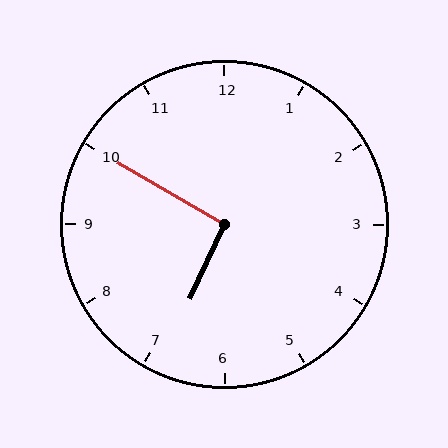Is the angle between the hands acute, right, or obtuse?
It is right.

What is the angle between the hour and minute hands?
Approximately 95 degrees.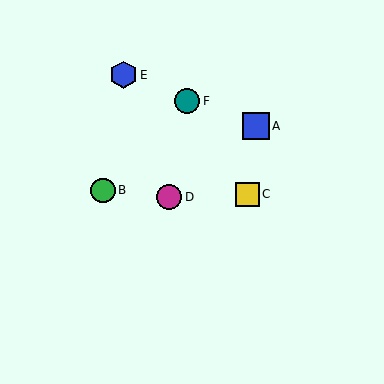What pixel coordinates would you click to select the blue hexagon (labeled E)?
Click at (124, 75) to select the blue hexagon E.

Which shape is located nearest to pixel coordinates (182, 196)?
The magenta circle (labeled D) at (169, 197) is nearest to that location.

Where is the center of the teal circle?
The center of the teal circle is at (187, 101).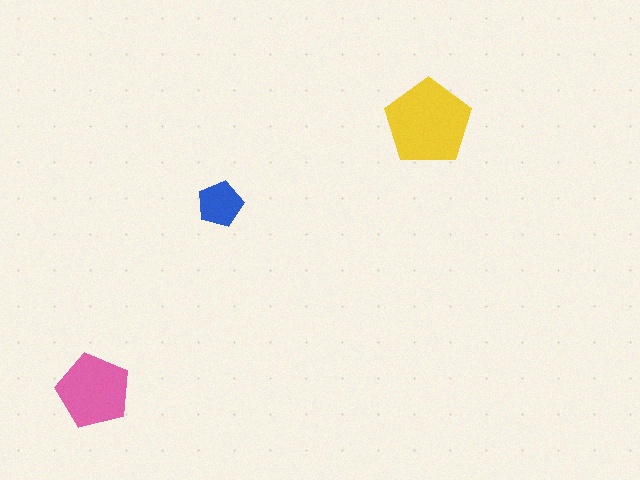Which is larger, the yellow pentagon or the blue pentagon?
The yellow one.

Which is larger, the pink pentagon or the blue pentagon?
The pink one.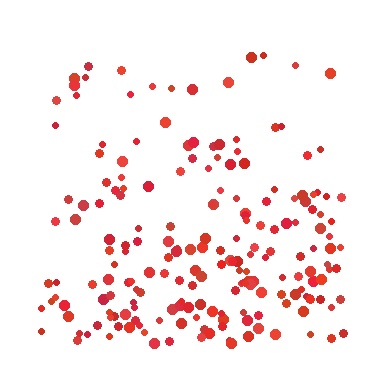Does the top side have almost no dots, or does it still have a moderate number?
Still a moderate number, just noticeably fewer than the bottom.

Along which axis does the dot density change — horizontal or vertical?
Vertical.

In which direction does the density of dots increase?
From top to bottom, with the bottom side densest.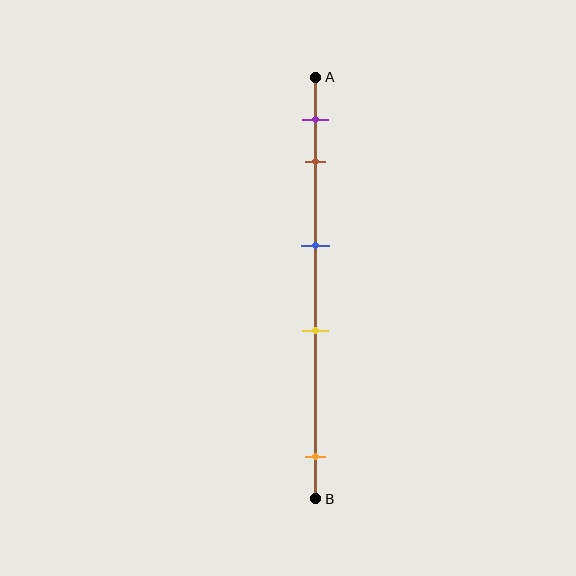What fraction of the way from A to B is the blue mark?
The blue mark is approximately 40% (0.4) of the way from A to B.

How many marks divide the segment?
There are 5 marks dividing the segment.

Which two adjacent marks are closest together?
The purple and brown marks are the closest adjacent pair.